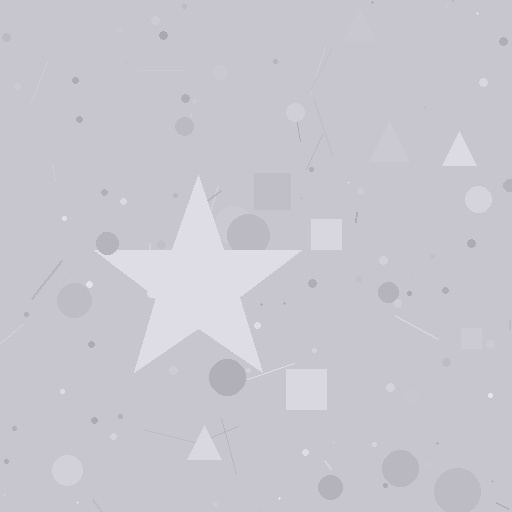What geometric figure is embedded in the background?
A star is embedded in the background.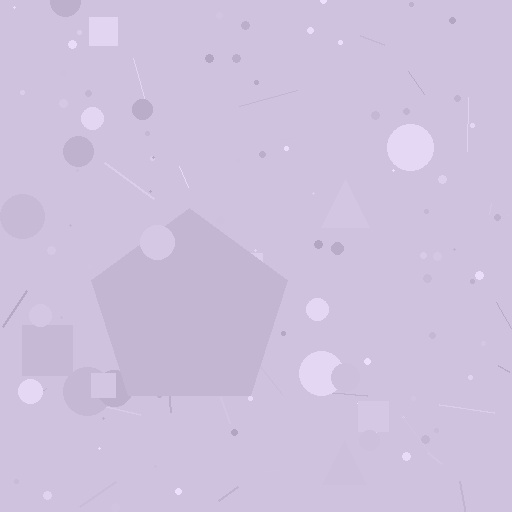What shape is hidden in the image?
A pentagon is hidden in the image.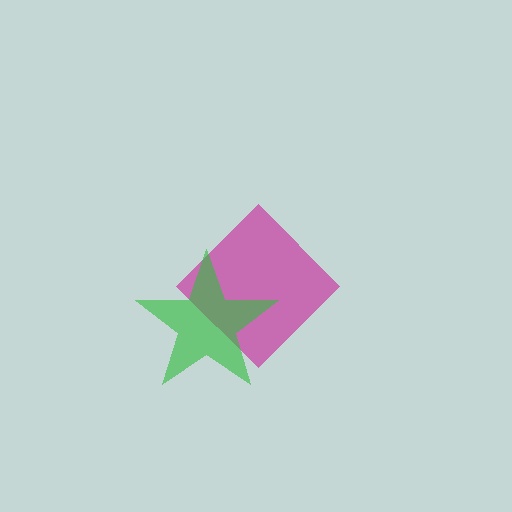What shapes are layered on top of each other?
The layered shapes are: a magenta diamond, a green star.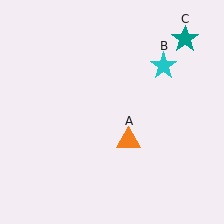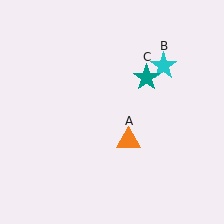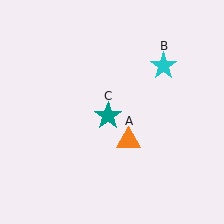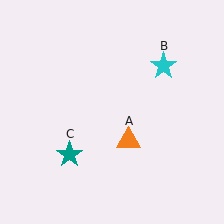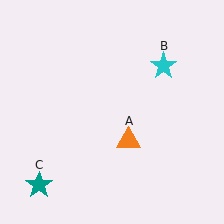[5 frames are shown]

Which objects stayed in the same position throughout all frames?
Orange triangle (object A) and cyan star (object B) remained stationary.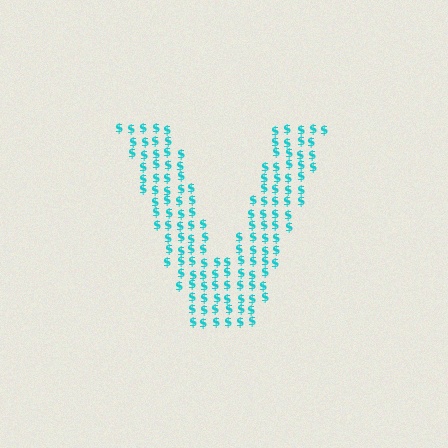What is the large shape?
The large shape is the letter V.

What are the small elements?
The small elements are dollar signs.